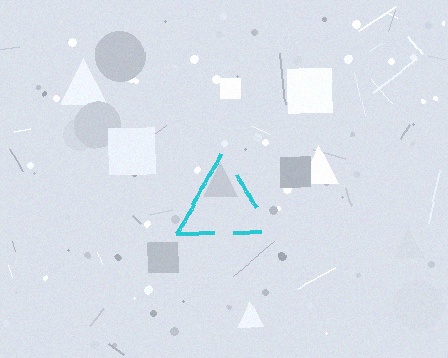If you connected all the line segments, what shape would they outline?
They would outline a triangle.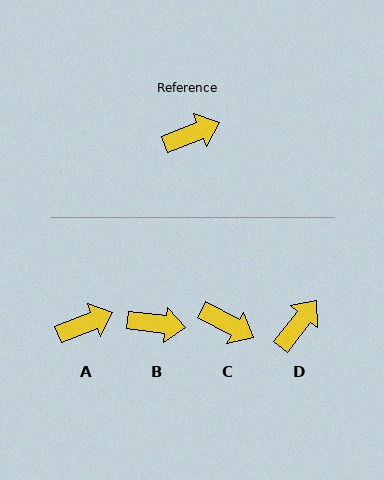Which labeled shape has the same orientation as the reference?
A.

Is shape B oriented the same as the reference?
No, it is off by about 29 degrees.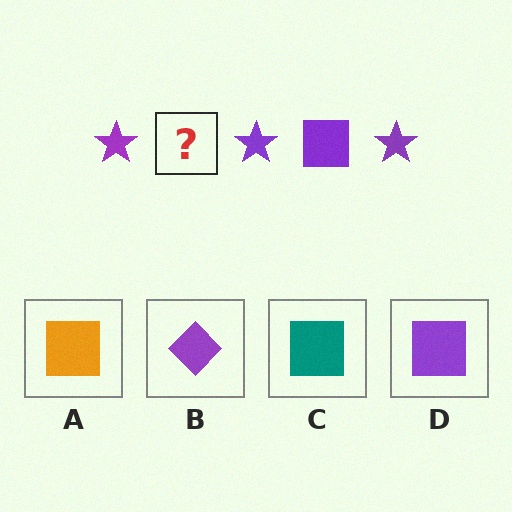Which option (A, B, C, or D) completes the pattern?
D.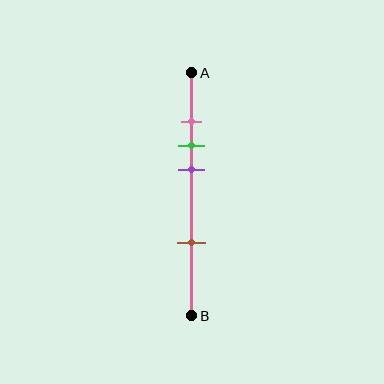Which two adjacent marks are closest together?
The pink and green marks are the closest adjacent pair.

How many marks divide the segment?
There are 4 marks dividing the segment.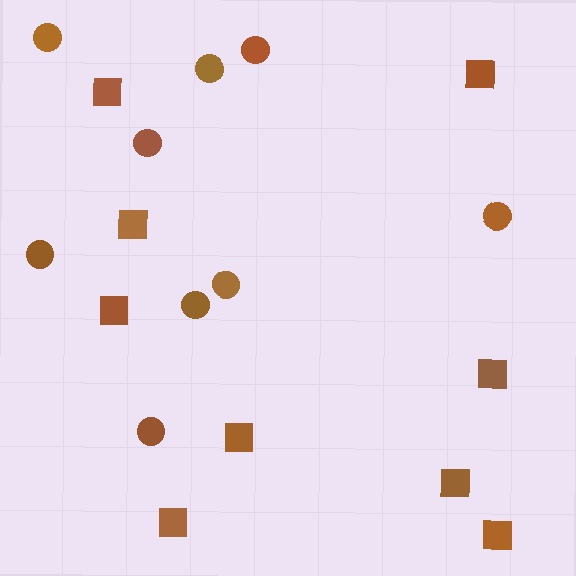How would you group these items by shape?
There are 2 groups: one group of circles (9) and one group of squares (9).